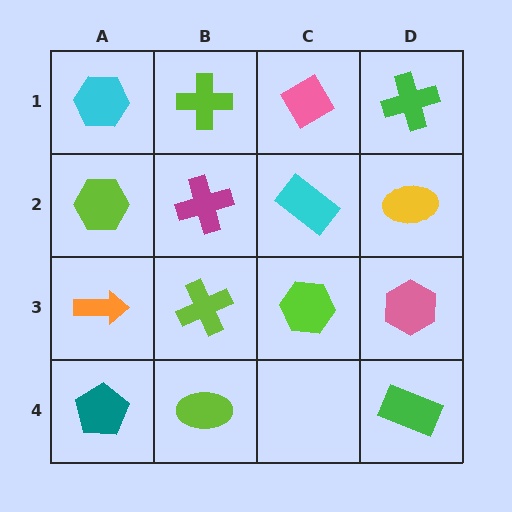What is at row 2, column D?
A yellow ellipse.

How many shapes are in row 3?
4 shapes.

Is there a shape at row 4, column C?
No, that cell is empty.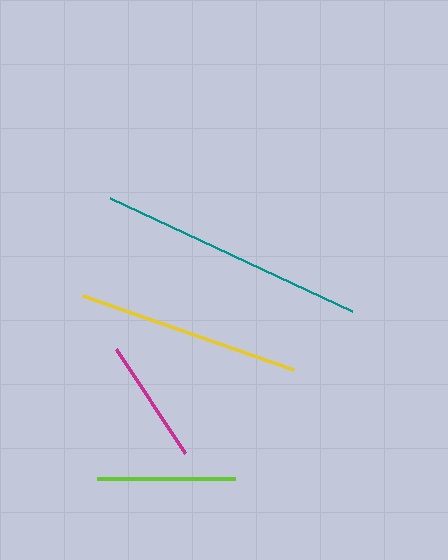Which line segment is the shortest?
The magenta line is the shortest at approximately 125 pixels.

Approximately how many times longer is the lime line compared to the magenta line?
The lime line is approximately 1.1 times the length of the magenta line.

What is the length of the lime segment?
The lime segment is approximately 138 pixels long.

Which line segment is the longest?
The teal line is the longest at approximately 267 pixels.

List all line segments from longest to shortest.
From longest to shortest: teal, yellow, lime, magenta.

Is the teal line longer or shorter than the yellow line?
The teal line is longer than the yellow line.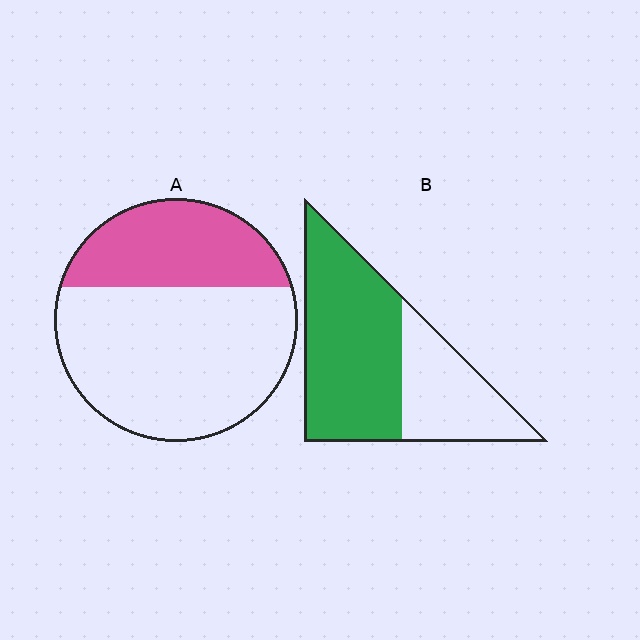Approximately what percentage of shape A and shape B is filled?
A is approximately 35% and B is approximately 65%.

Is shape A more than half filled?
No.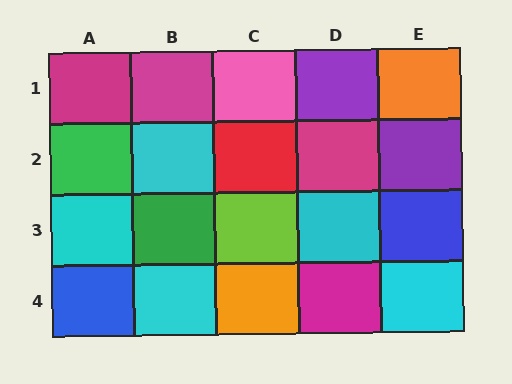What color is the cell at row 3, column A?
Cyan.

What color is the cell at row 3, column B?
Green.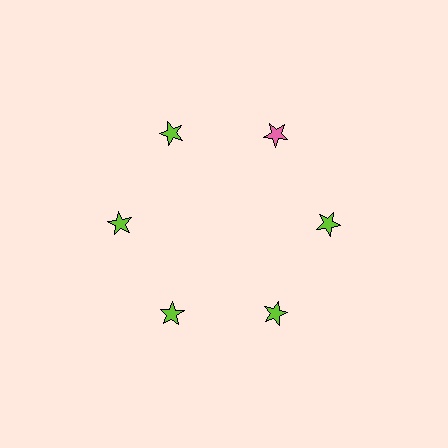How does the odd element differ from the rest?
It has a different color: pink instead of lime.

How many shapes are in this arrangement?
There are 6 shapes arranged in a ring pattern.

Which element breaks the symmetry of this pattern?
The pink star at roughly the 1 o'clock position breaks the symmetry. All other shapes are lime stars.